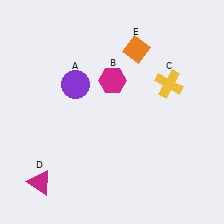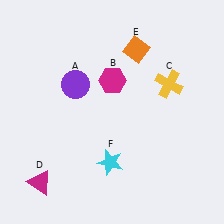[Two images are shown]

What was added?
A cyan star (F) was added in Image 2.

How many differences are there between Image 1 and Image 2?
There is 1 difference between the two images.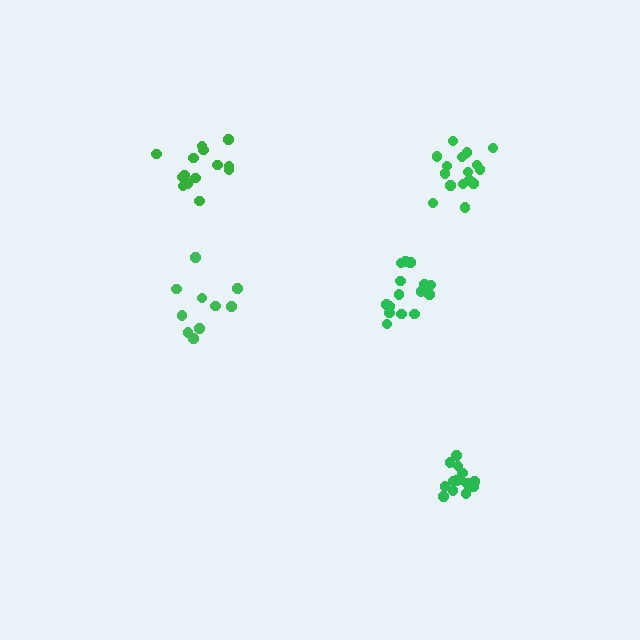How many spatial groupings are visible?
There are 5 spatial groupings.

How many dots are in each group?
Group 1: 10 dots, Group 2: 14 dots, Group 3: 16 dots, Group 4: 16 dots, Group 5: 14 dots (70 total).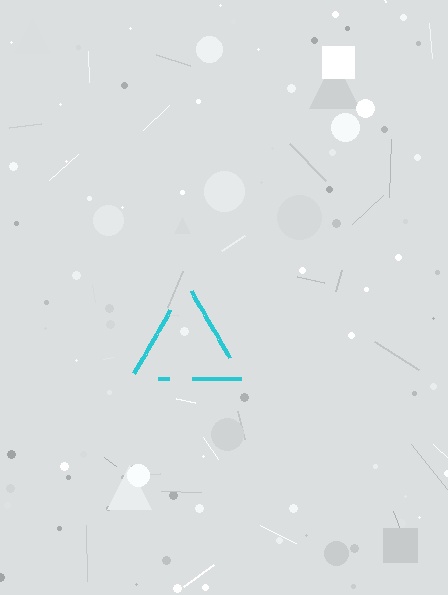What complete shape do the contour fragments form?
The contour fragments form a triangle.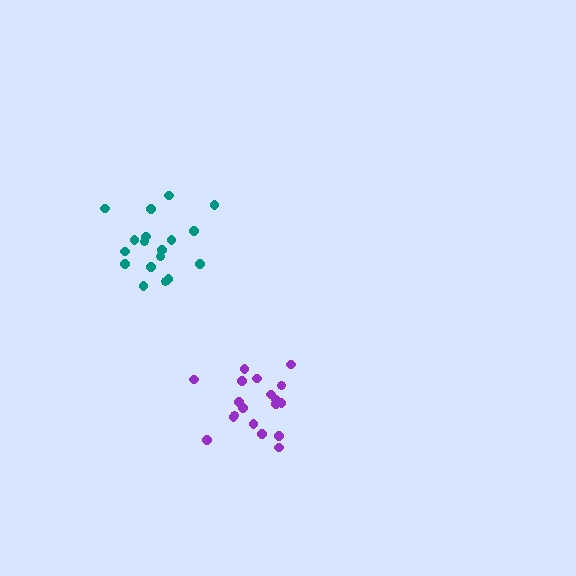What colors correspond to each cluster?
The clusters are colored: teal, purple.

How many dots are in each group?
Group 1: 18 dots, Group 2: 19 dots (37 total).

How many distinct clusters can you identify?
There are 2 distinct clusters.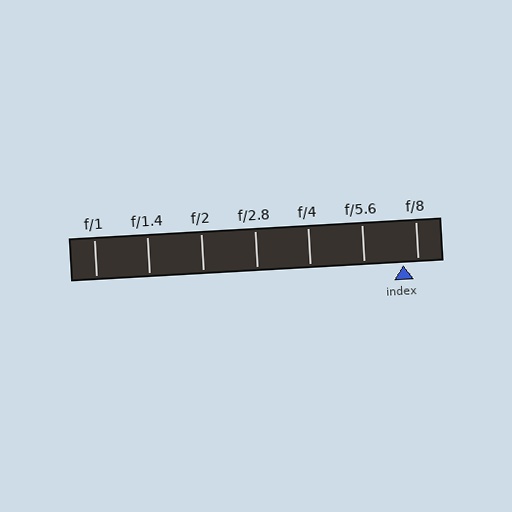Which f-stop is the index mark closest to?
The index mark is closest to f/8.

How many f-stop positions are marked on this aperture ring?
There are 7 f-stop positions marked.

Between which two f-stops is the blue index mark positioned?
The index mark is between f/5.6 and f/8.